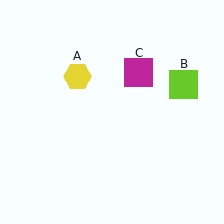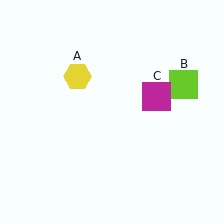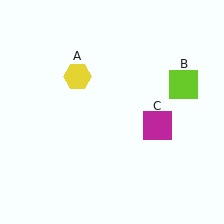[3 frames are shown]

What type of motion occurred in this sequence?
The magenta square (object C) rotated clockwise around the center of the scene.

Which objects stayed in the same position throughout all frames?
Yellow hexagon (object A) and lime square (object B) remained stationary.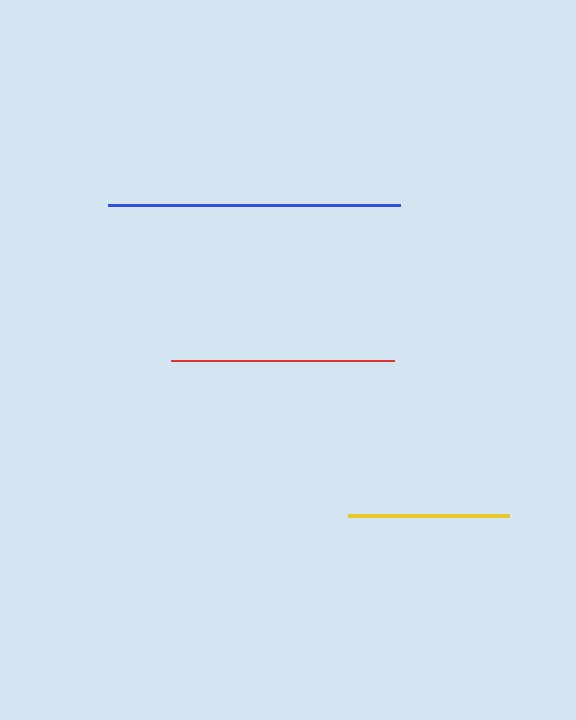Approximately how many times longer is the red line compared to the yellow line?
The red line is approximately 1.4 times the length of the yellow line.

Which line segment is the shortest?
The yellow line is the shortest at approximately 162 pixels.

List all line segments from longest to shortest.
From longest to shortest: blue, red, yellow.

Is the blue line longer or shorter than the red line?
The blue line is longer than the red line.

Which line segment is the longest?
The blue line is the longest at approximately 293 pixels.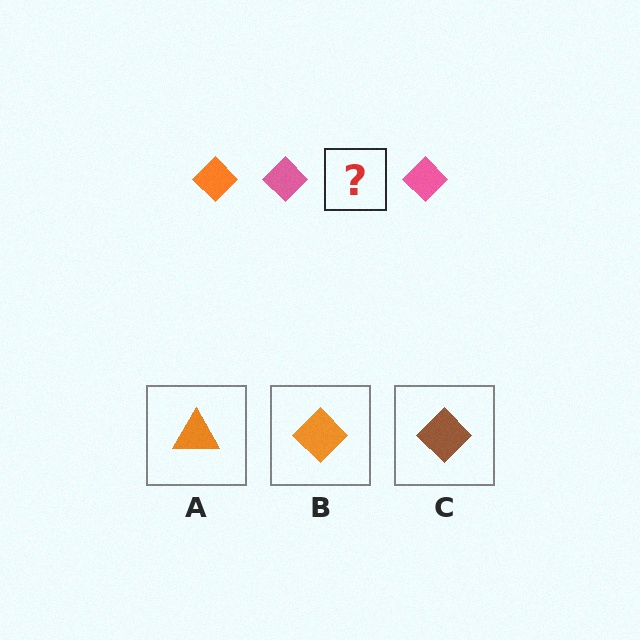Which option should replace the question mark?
Option B.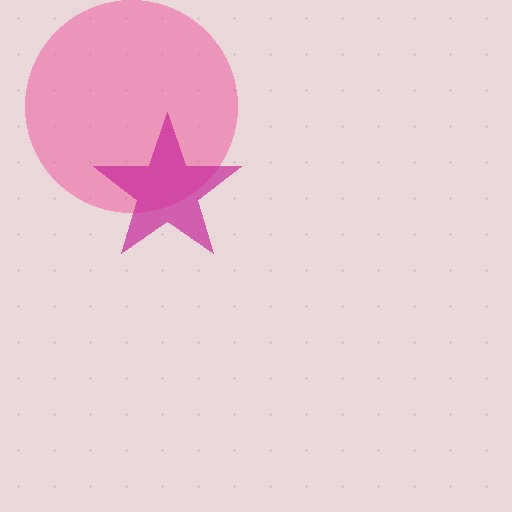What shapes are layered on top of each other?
The layered shapes are: a pink circle, a magenta star.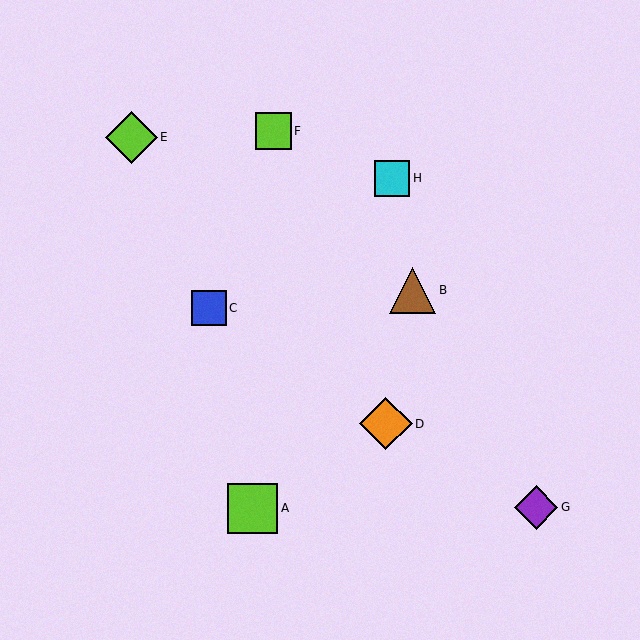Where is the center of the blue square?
The center of the blue square is at (209, 308).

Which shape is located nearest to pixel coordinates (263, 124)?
The lime square (labeled F) at (273, 131) is nearest to that location.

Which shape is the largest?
The orange diamond (labeled D) is the largest.